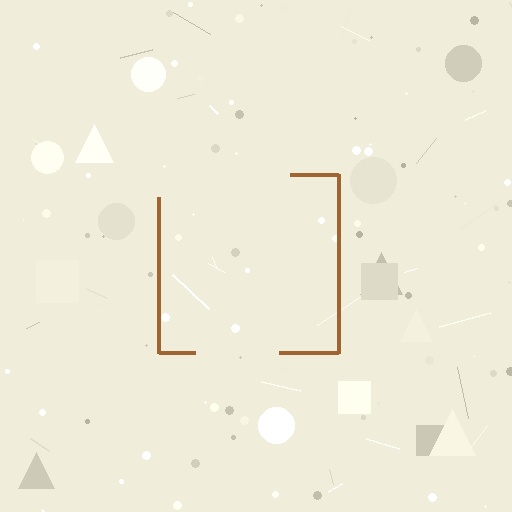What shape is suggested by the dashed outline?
The dashed outline suggests a square.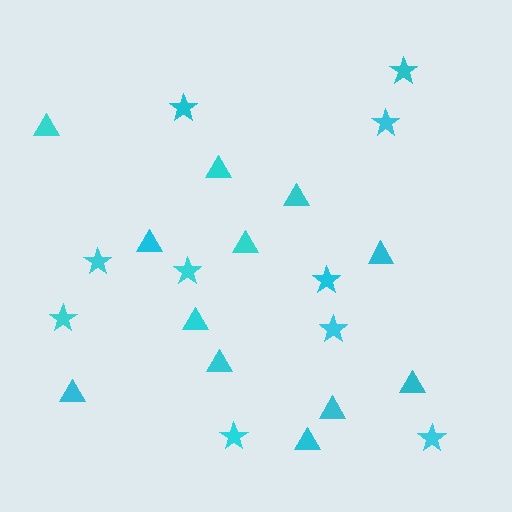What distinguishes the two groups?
There are 2 groups: one group of triangles (12) and one group of stars (10).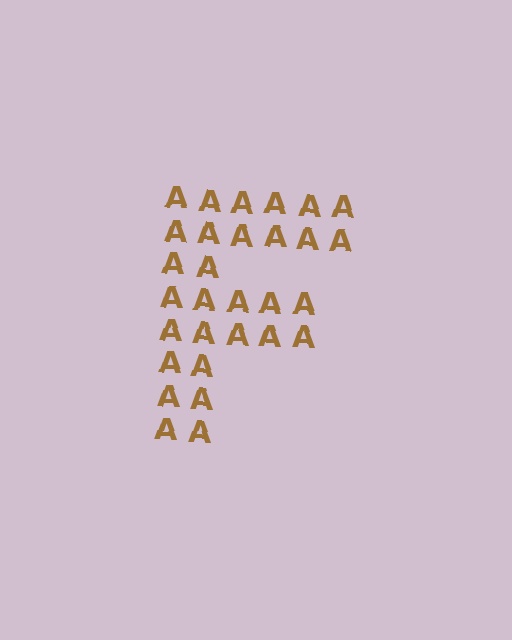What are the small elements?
The small elements are letter A's.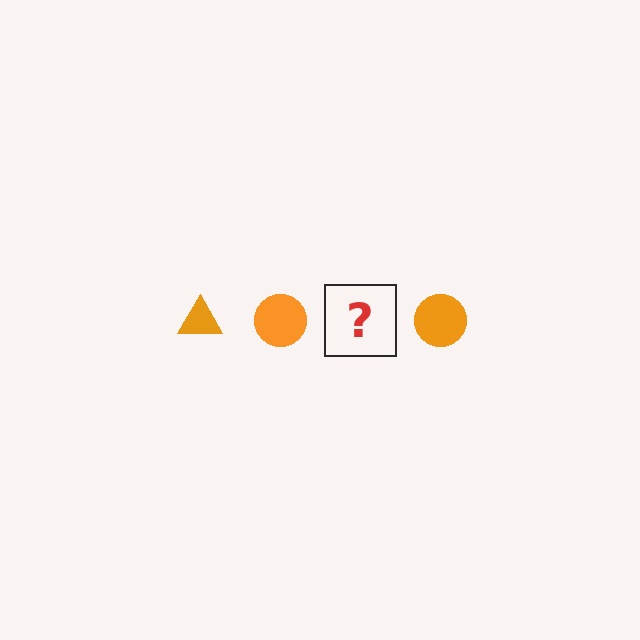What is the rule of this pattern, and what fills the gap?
The rule is that the pattern cycles through triangle, circle shapes in orange. The gap should be filled with an orange triangle.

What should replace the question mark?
The question mark should be replaced with an orange triangle.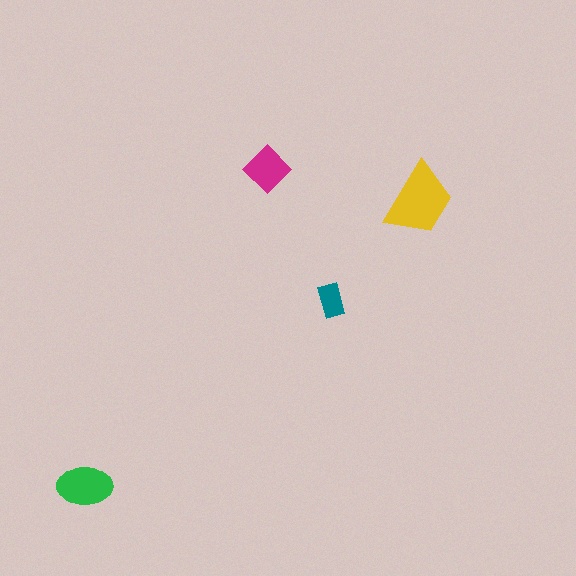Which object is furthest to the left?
The green ellipse is leftmost.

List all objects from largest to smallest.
The yellow trapezoid, the green ellipse, the magenta diamond, the teal rectangle.